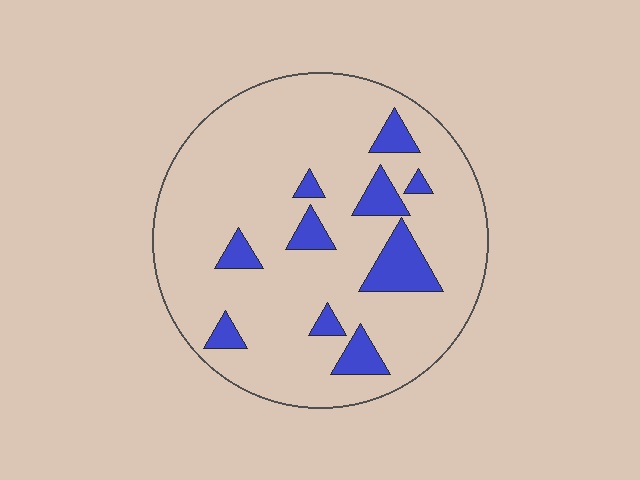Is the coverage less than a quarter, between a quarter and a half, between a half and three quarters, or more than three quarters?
Less than a quarter.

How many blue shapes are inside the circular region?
10.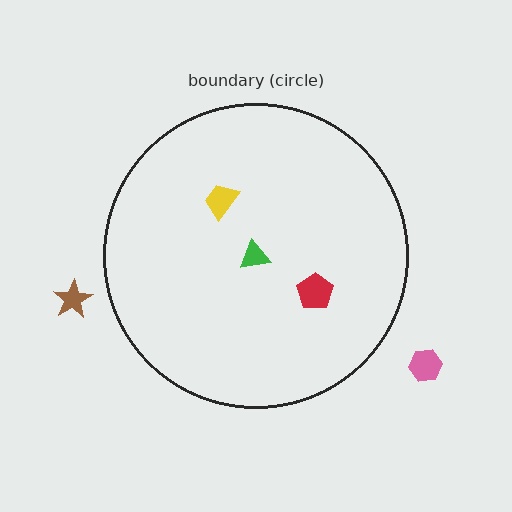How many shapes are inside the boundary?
3 inside, 2 outside.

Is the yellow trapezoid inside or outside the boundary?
Inside.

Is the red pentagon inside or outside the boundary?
Inside.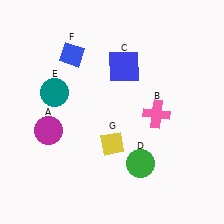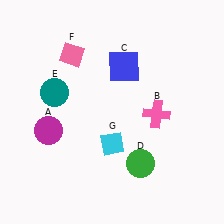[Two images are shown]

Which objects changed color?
F changed from blue to pink. G changed from yellow to cyan.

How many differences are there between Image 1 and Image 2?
There are 2 differences between the two images.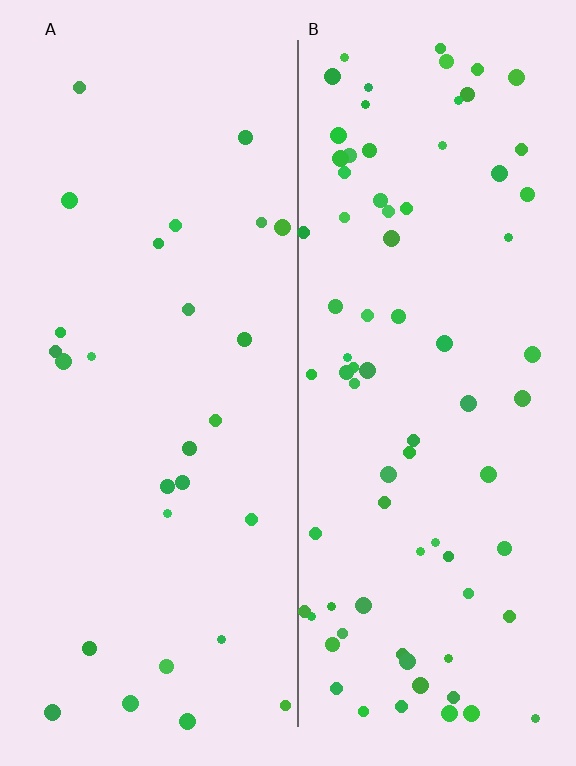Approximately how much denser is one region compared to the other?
Approximately 2.8× — region B over region A.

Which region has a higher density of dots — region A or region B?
B (the right).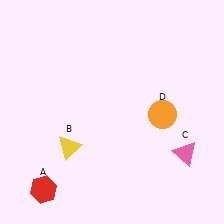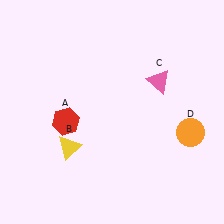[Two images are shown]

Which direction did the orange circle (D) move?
The orange circle (D) moved right.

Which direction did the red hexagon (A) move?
The red hexagon (A) moved up.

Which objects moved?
The objects that moved are: the red hexagon (A), the pink triangle (C), the orange circle (D).